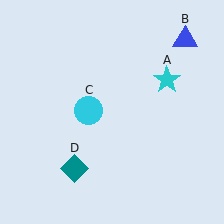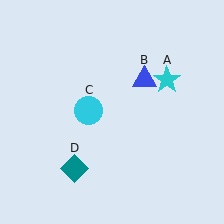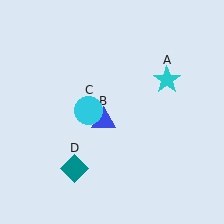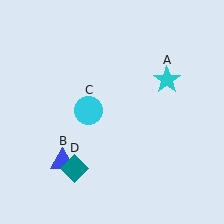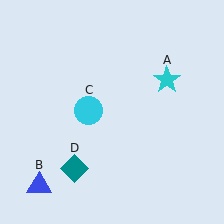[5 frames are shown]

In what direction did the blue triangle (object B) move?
The blue triangle (object B) moved down and to the left.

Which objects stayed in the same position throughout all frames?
Cyan star (object A) and cyan circle (object C) and teal diamond (object D) remained stationary.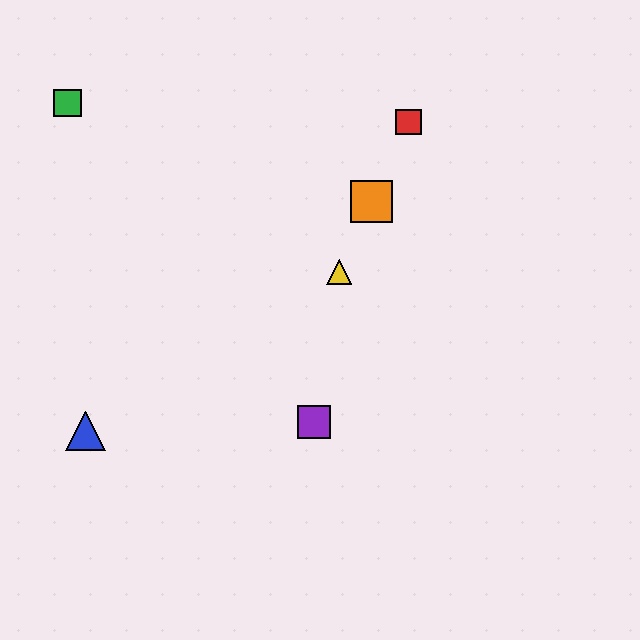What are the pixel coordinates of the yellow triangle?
The yellow triangle is at (339, 272).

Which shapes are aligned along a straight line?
The red square, the yellow triangle, the orange square are aligned along a straight line.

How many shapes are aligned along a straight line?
3 shapes (the red square, the yellow triangle, the orange square) are aligned along a straight line.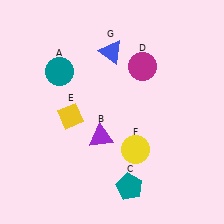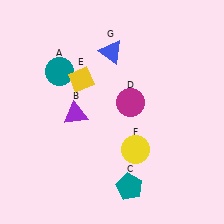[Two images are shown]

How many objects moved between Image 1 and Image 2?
3 objects moved between the two images.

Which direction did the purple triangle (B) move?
The purple triangle (B) moved left.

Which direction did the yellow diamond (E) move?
The yellow diamond (E) moved up.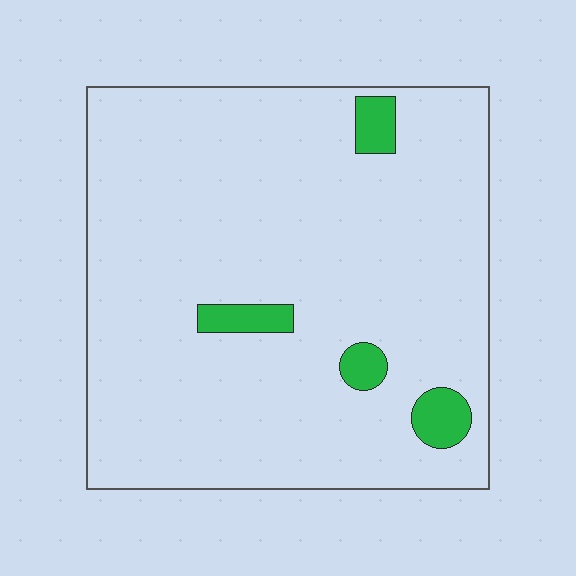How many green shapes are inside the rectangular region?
4.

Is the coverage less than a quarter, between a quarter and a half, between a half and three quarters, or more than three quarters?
Less than a quarter.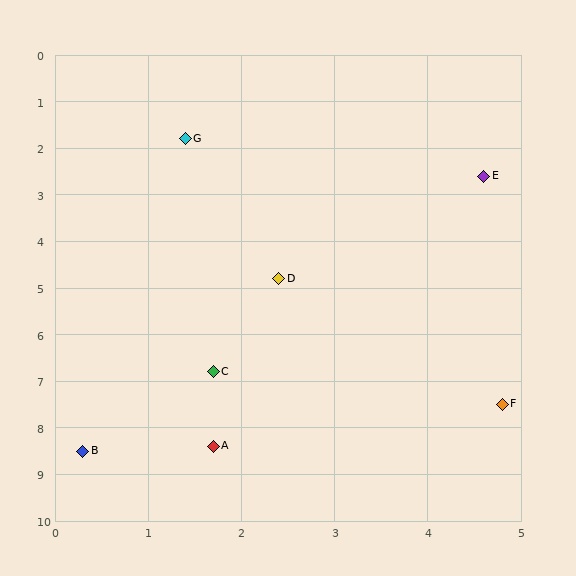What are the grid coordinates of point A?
Point A is at approximately (1.7, 8.4).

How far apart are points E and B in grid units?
Points E and B are about 7.3 grid units apart.